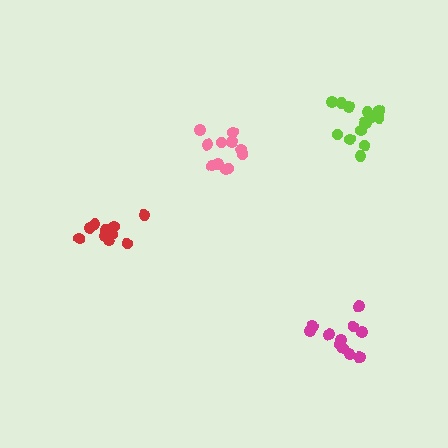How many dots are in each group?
Group 1: 15 dots, Group 2: 11 dots, Group 3: 12 dots, Group 4: 11 dots (49 total).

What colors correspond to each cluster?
The clusters are colored: lime, pink, magenta, red.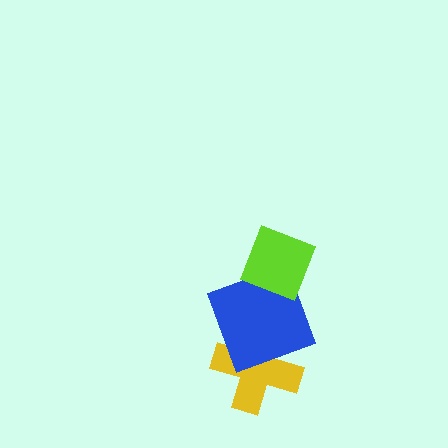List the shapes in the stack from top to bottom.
From top to bottom: the lime diamond, the blue square, the yellow cross.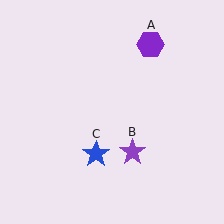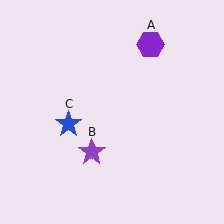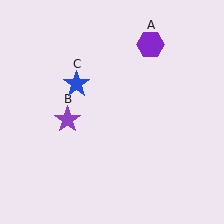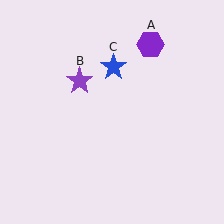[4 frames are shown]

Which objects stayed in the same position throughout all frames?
Purple hexagon (object A) remained stationary.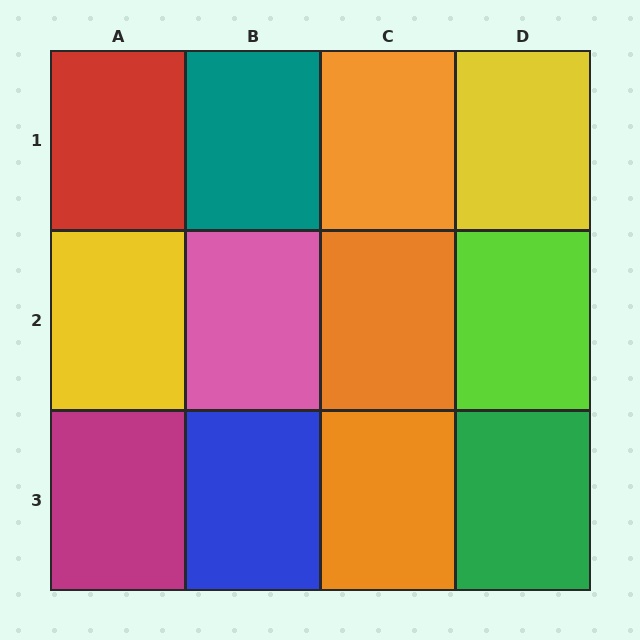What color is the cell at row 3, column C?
Orange.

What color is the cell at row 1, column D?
Yellow.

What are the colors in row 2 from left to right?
Yellow, pink, orange, lime.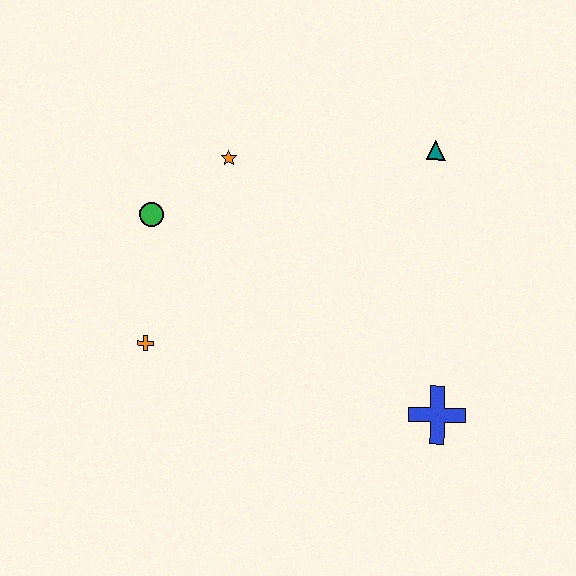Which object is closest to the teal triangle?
The orange star is closest to the teal triangle.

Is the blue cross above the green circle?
No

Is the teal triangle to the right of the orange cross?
Yes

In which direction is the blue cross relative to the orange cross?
The blue cross is to the right of the orange cross.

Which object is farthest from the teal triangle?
The orange cross is farthest from the teal triangle.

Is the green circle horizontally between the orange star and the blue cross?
No